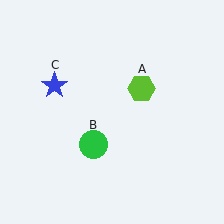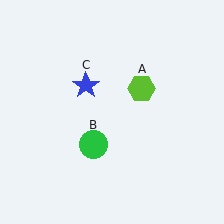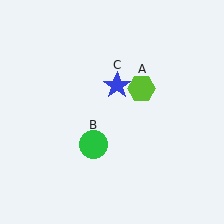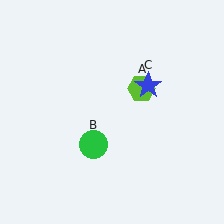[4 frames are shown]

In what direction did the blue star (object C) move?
The blue star (object C) moved right.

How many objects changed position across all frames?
1 object changed position: blue star (object C).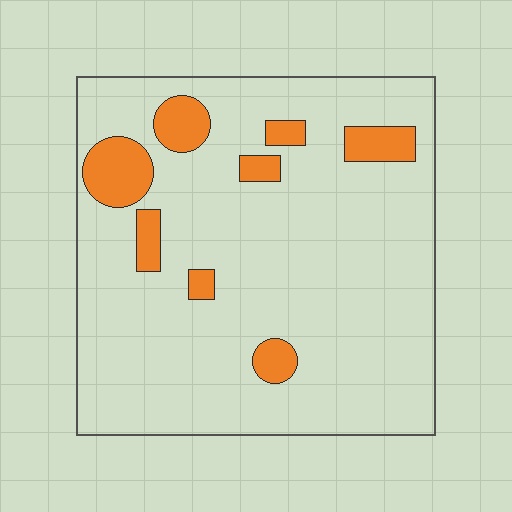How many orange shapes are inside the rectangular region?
8.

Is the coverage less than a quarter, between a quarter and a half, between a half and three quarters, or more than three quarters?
Less than a quarter.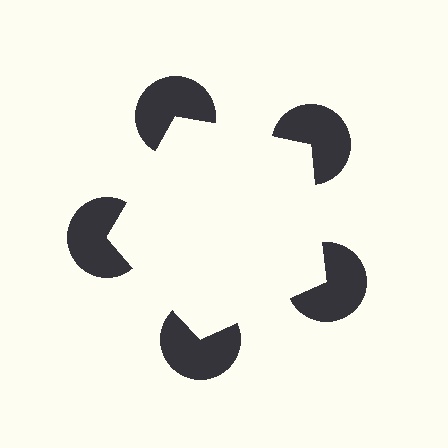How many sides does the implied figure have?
5 sides.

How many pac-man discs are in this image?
There are 5 — one at each vertex of the illusory pentagon.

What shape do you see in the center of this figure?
An illusory pentagon — its edges are inferred from the aligned wedge cuts in the pac-man discs, not physically drawn.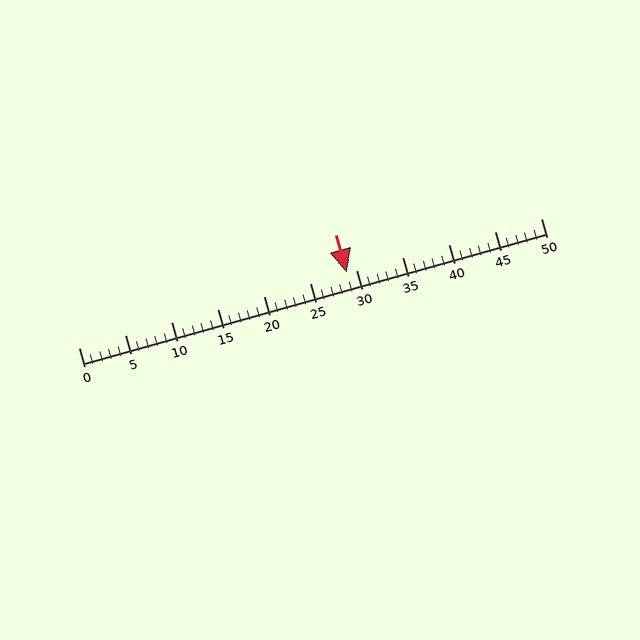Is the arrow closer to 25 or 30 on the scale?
The arrow is closer to 30.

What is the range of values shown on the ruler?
The ruler shows values from 0 to 50.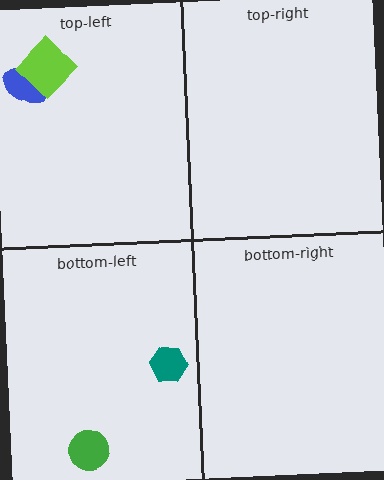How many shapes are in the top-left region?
2.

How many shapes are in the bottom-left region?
2.